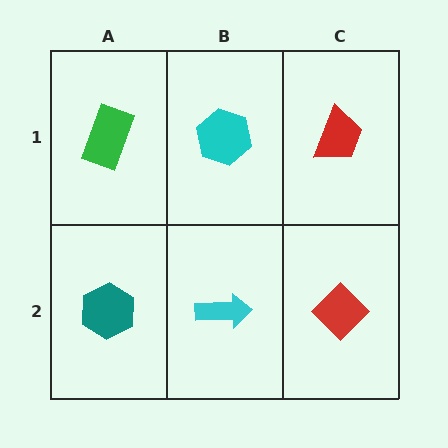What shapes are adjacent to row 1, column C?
A red diamond (row 2, column C), a cyan hexagon (row 1, column B).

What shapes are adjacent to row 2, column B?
A cyan hexagon (row 1, column B), a teal hexagon (row 2, column A), a red diamond (row 2, column C).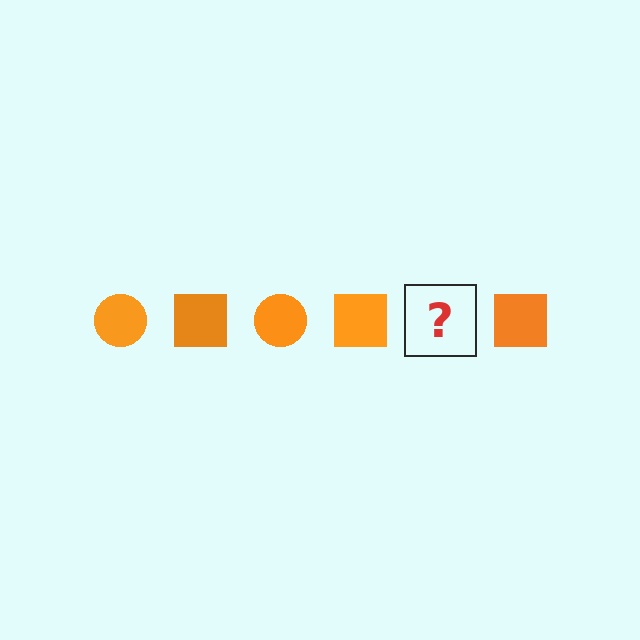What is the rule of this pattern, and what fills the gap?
The rule is that the pattern cycles through circle, square shapes in orange. The gap should be filled with an orange circle.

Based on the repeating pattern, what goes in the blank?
The blank should be an orange circle.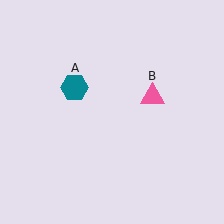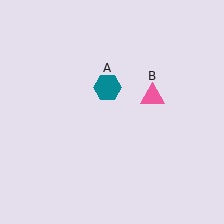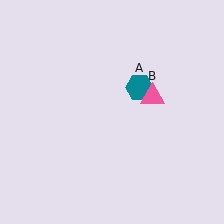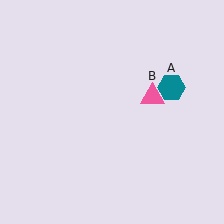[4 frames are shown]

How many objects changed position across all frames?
1 object changed position: teal hexagon (object A).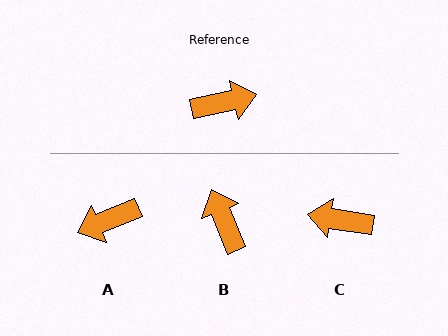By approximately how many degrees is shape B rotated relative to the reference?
Approximately 99 degrees counter-clockwise.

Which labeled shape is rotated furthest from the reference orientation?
A, about 170 degrees away.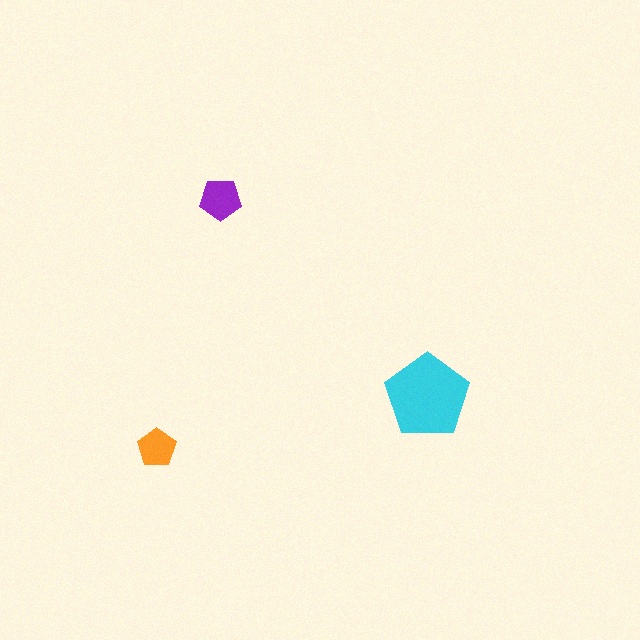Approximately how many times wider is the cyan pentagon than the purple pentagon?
About 2 times wider.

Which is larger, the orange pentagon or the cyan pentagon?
The cyan one.